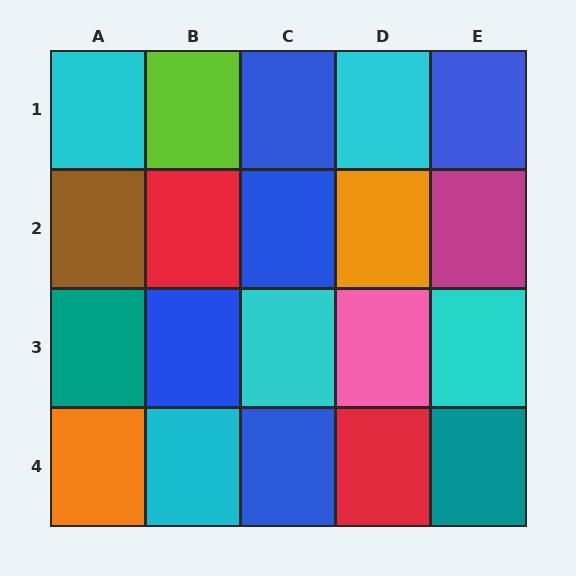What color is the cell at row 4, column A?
Orange.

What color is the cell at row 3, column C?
Cyan.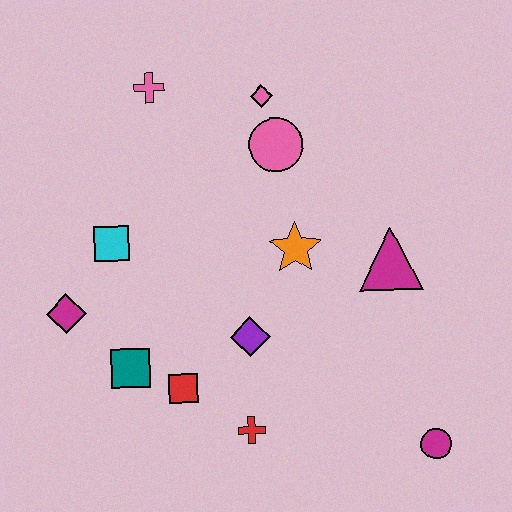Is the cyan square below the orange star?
No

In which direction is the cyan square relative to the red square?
The cyan square is above the red square.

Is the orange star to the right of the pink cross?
Yes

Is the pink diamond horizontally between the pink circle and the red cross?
Yes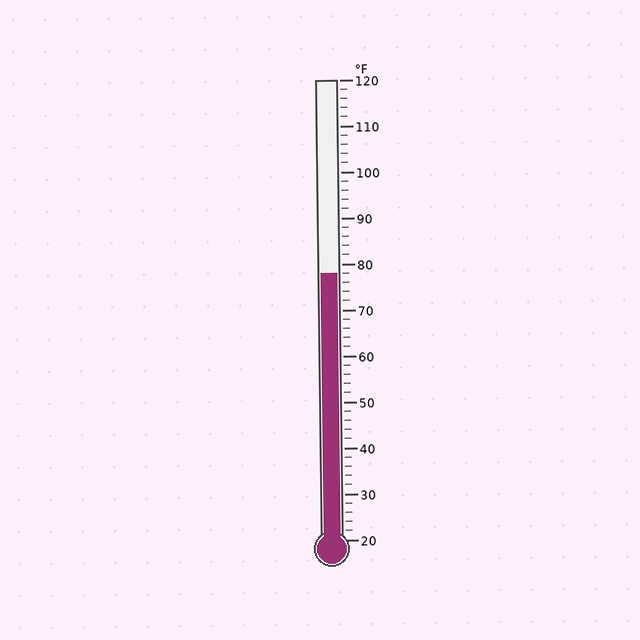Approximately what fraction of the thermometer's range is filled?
The thermometer is filled to approximately 60% of its range.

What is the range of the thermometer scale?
The thermometer scale ranges from 20°F to 120°F.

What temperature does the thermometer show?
The thermometer shows approximately 78°F.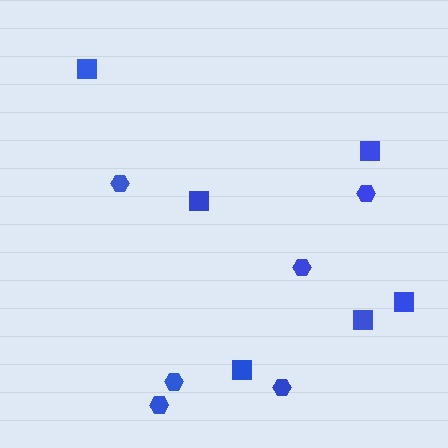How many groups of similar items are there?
There are 2 groups: one group of squares (6) and one group of hexagons (6).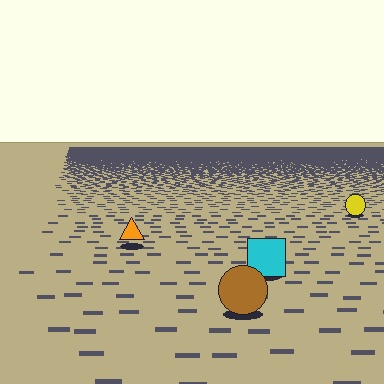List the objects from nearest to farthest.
From nearest to farthest: the brown circle, the cyan square, the orange triangle, the yellow circle.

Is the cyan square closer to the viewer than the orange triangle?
Yes. The cyan square is closer — you can tell from the texture gradient: the ground texture is coarser near it.